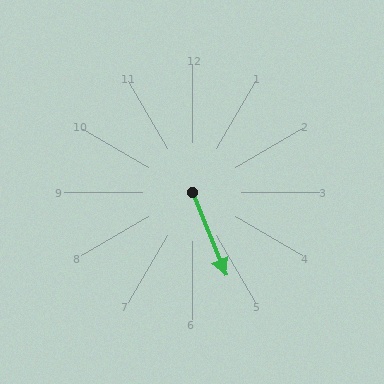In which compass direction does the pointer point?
South.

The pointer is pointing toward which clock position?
Roughly 5 o'clock.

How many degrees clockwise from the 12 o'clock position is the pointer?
Approximately 158 degrees.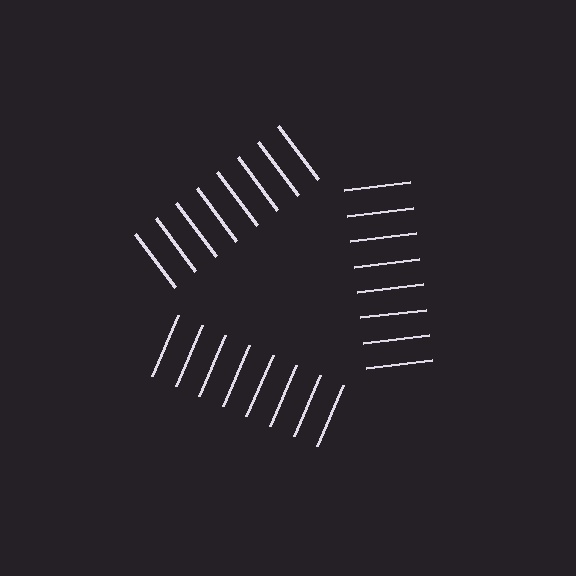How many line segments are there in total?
24 — 8 along each of the 3 edges.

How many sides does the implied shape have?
3 sides — the line-ends trace a triangle.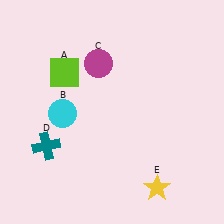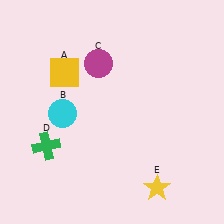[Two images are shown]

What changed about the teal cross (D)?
In Image 1, D is teal. In Image 2, it changed to green.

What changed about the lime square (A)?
In Image 1, A is lime. In Image 2, it changed to yellow.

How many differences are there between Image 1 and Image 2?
There are 2 differences between the two images.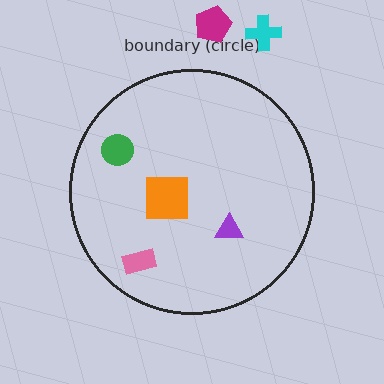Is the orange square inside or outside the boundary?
Inside.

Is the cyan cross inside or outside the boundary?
Outside.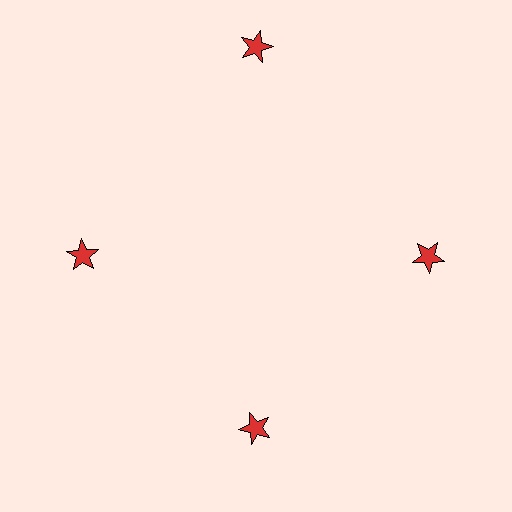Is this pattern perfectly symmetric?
No. The 4 red stars are arranged in a ring, but one element near the 12 o'clock position is pushed outward from the center, breaking the 4-fold rotational symmetry.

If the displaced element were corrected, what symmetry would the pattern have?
It would have 4-fold rotational symmetry — the pattern would map onto itself every 90 degrees.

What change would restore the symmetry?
The symmetry would be restored by moving it inward, back onto the ring so that all 4 stars sit at equal angles and equal distance from the center.